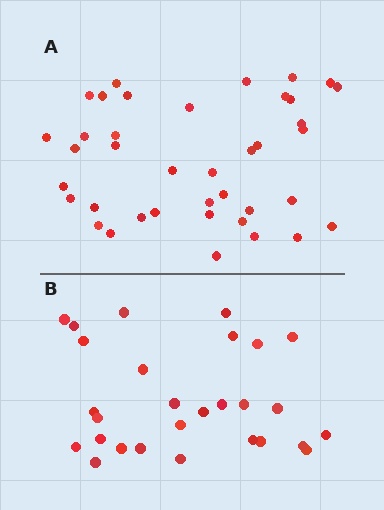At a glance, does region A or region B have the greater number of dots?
Region A (the top region) has more dots.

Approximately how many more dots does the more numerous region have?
Region A has roughly 12 or so more dots than region B.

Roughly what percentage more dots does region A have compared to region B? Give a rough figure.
About 40% more.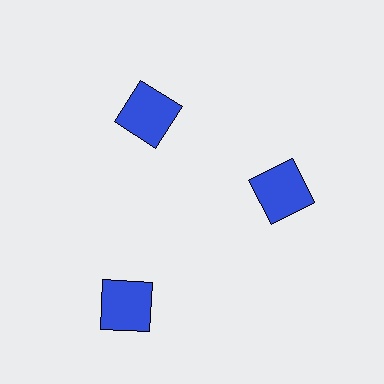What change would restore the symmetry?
The symmetry would be restored by moving it inward, back onto the ring so that all 3 squares sit at equal angles and equal distance from the center.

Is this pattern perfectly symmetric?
No. The 3 blue squares are arranged in a ring, but one element near the 7 o'clock position is pushed outward from the center, breaking the 3-fold rotational symmetry.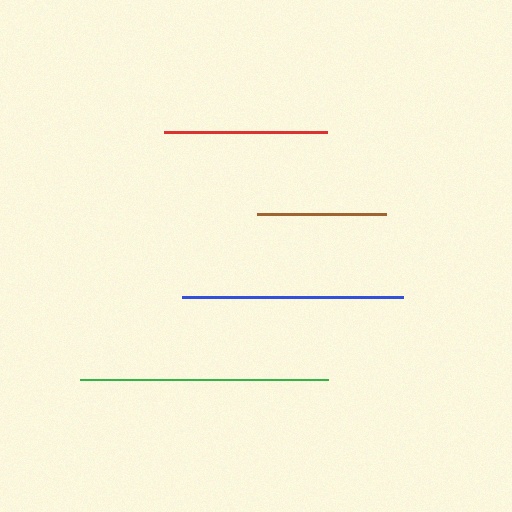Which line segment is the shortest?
The brown line is the shortest at approximately 130 pixels.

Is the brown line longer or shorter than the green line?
The green line is longer than the brown line.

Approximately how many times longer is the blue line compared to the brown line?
The blue line is approximately 1.7 times the length of the brown line.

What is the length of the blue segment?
The blue segment is approximately 221 pixels long.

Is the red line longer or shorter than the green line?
The green line is longer than the red line.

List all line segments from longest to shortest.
From longest to shortest: green, blue, red, brown.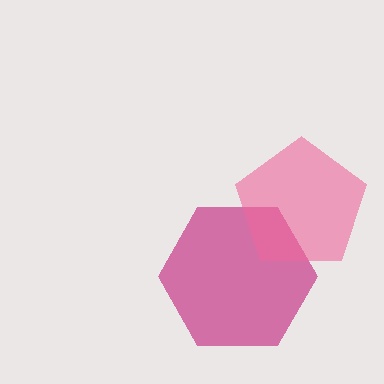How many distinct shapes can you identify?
There are 2 distinct shapes: a magenta hexagon, a pink pentagon.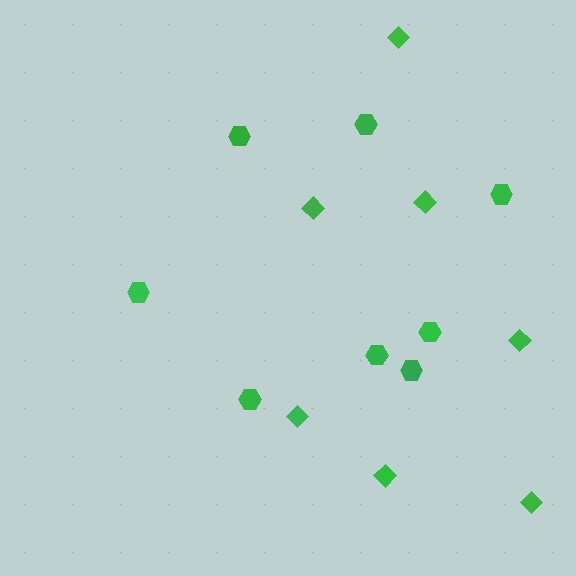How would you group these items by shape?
There are 2 groups: one group of hexagons (8) and one group of diamonds (7).